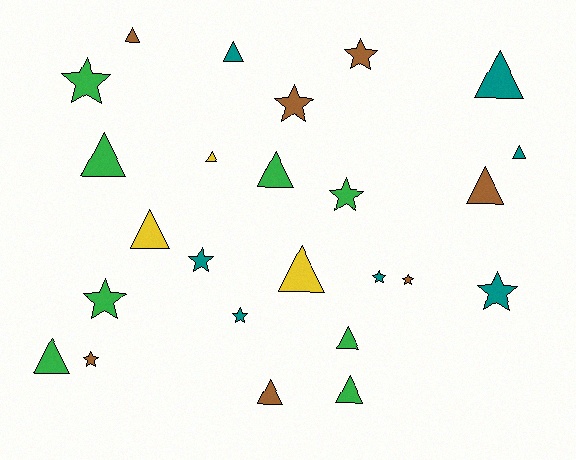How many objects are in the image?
There are 25 objects.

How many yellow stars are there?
There are no yellow stars.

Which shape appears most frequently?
Triangle, with 14 objects.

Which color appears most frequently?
Green, with 8 objects.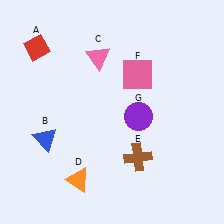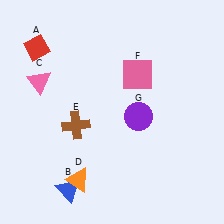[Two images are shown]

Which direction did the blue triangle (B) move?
The blue triangle (B) moved down.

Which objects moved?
The objects that moved are: the blue triangle (B), the pink triangle (C), the brown cross (E).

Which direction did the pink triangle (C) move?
The pink triangle (C) moved left.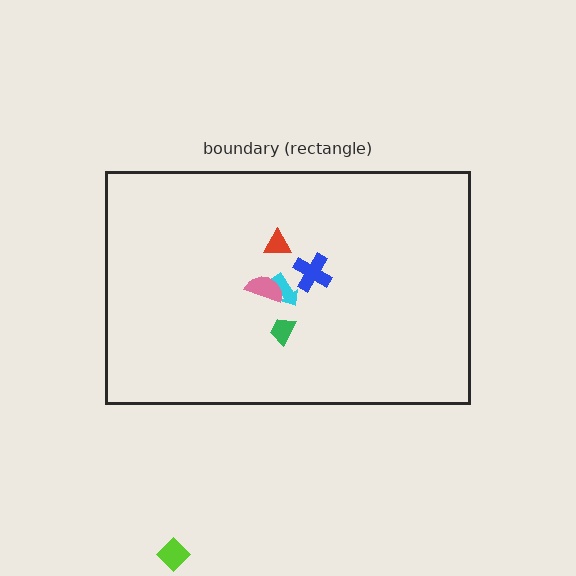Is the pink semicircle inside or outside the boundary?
Inside.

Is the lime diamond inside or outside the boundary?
Outside.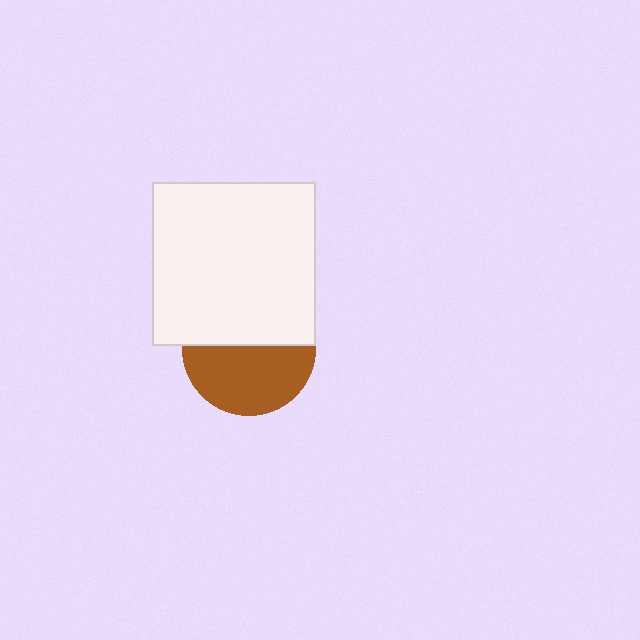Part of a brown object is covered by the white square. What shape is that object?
It is a circle.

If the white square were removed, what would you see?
You would see the complete brown circle.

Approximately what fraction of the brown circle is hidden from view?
Roughly 47% of the brown circle is hidden behind the white square.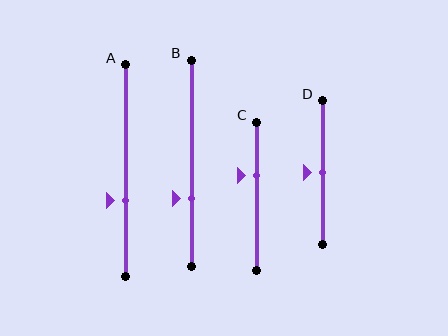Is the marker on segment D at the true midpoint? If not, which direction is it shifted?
Yes, the marker on segment D is at the true midpoint.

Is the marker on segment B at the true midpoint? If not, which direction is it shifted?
No, the marker on segment B is shifted downward by about 17% of the segment length.